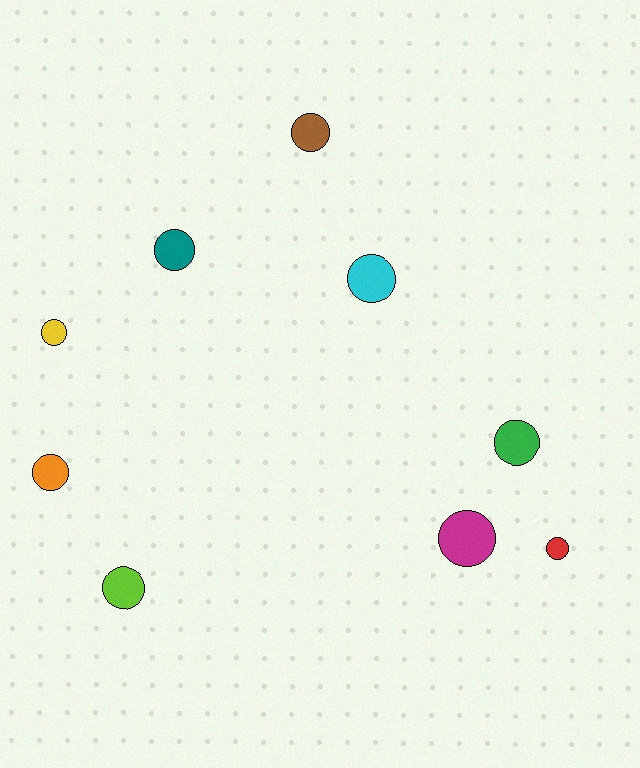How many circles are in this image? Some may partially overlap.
There are 9 circles.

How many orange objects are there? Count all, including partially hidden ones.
There is 1 orange object.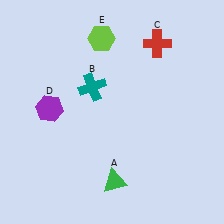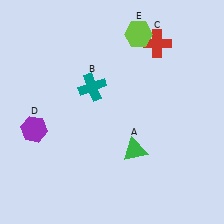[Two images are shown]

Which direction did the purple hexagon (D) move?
The purple hexagon (D) moved down.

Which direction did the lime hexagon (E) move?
The lime hexagon (E) moved right.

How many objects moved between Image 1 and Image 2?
3 objects moved between the two images.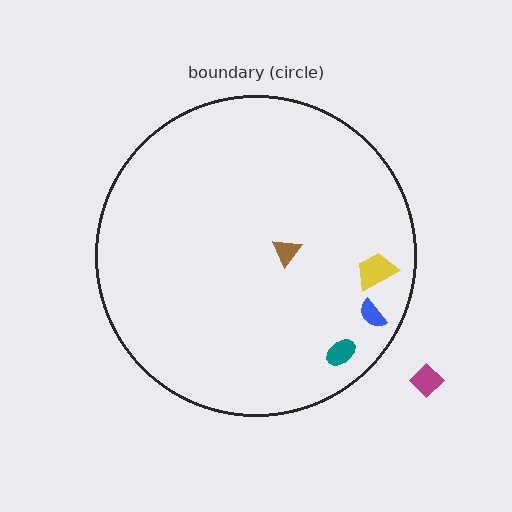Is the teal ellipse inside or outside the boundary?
Inside.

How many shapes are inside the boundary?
4 inside, 1 outside.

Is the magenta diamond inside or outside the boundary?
Outside.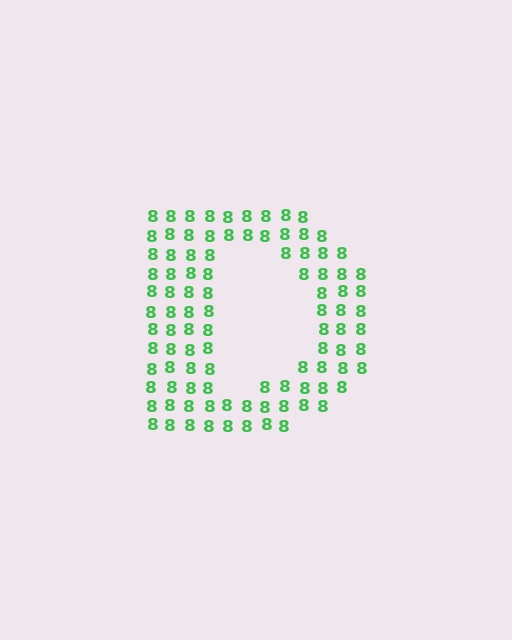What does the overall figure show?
The overall figure shows the letter D.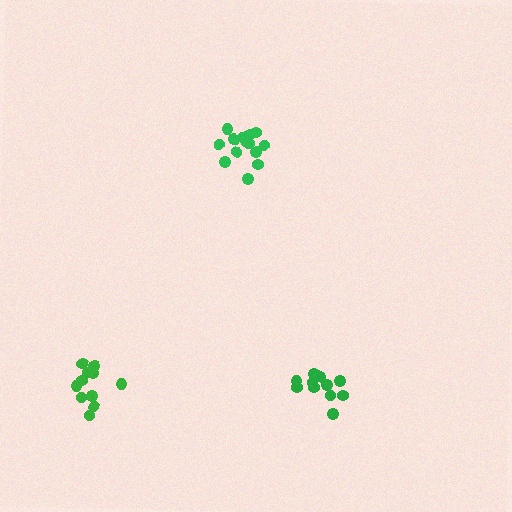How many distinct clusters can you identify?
There are 3 distinct clusters.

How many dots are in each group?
Group 1: 16 dots, Group 2: 11 dots, Group 3: 11 dots (38 total).